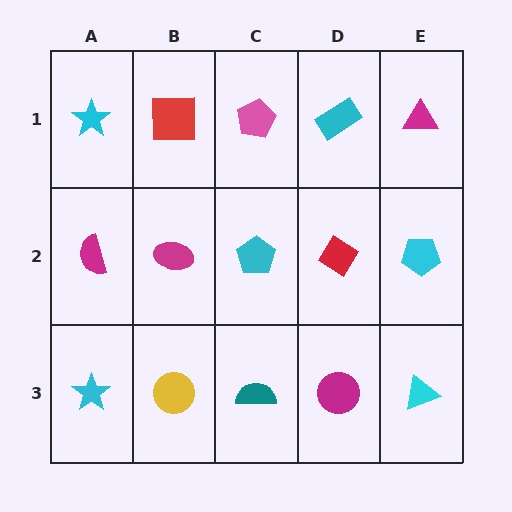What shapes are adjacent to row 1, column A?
A magenta semicircle (row 2, column A), a red square (row 1, column B).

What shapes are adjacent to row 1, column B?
A magenta ellipse (row 2, column B), a cyan star (row 1, column A), a pink pentagon (row 1, column C).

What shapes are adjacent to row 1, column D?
A red diamond (row 2, column D), a pink pentagon (row 1, column C), a magenta triangle (row 1, column E).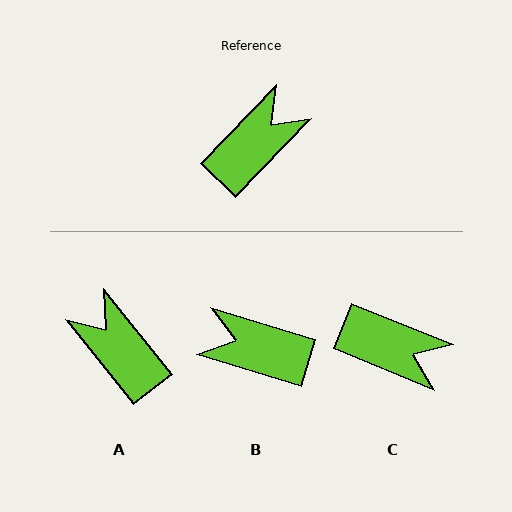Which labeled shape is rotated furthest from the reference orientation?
B, about 117 degrees away.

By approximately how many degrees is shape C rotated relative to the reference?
Approximately 68 degrees clockwise.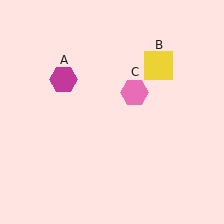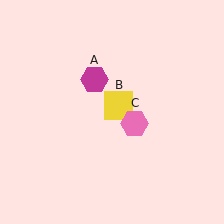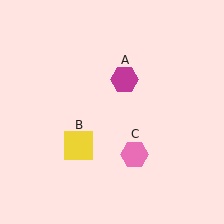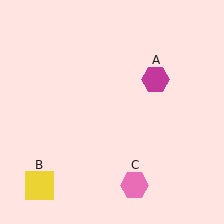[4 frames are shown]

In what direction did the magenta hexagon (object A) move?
The magenta hexagon (object A) moved right.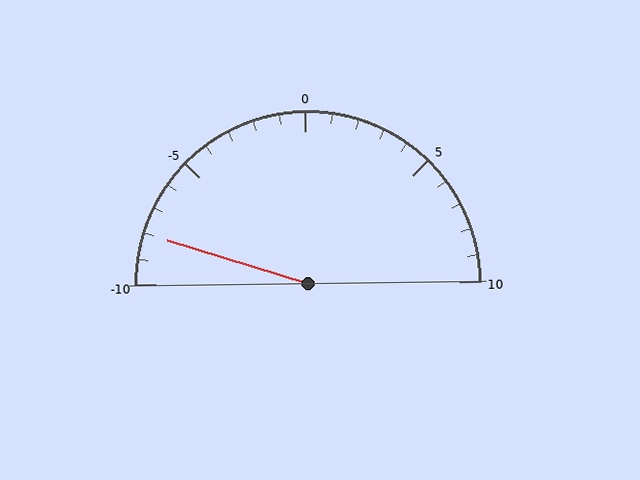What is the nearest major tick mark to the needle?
The nearest major tick mark is -10.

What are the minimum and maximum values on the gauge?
The gauge ranges from -10 to 10.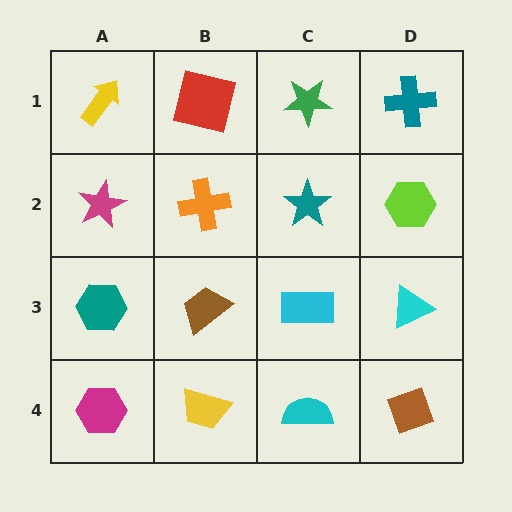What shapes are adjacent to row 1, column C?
A teal star (row 2, column C), a red square (row 1, column B), a teal cross (row 1, column D).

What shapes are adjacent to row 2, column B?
A red square (row 1, column B), a brown trapezoid (row 3, column B), a magenta star (row 2, column A), a teal star (row 2, column C).